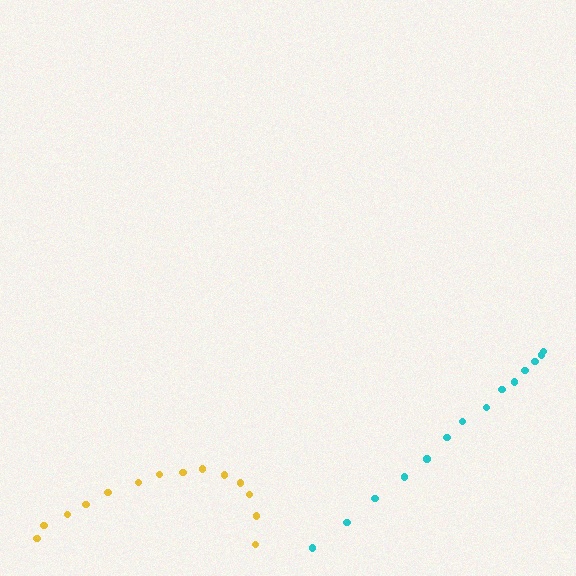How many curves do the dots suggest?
There are 2 distinct paths.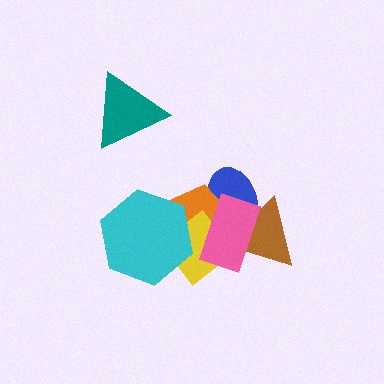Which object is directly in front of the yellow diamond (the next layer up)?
The pink rectangle is directly in front of the yellow diamond.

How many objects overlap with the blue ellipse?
4 objects overlap with the blue ellipse.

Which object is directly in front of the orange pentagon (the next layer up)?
The yellow diamond is directly in front of the orange pentagon.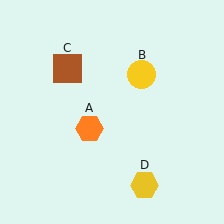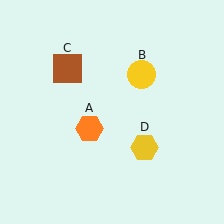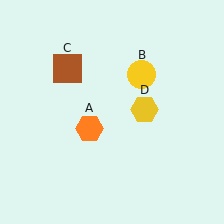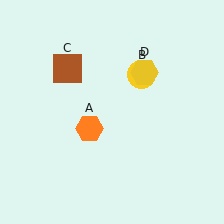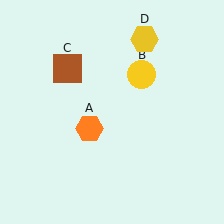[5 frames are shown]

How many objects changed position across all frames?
1 object changed position: yellow hexagon (object D).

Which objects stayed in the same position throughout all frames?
Orange hexagon (object A) and yellow circle (object B) and brown square (object C) remained stationary.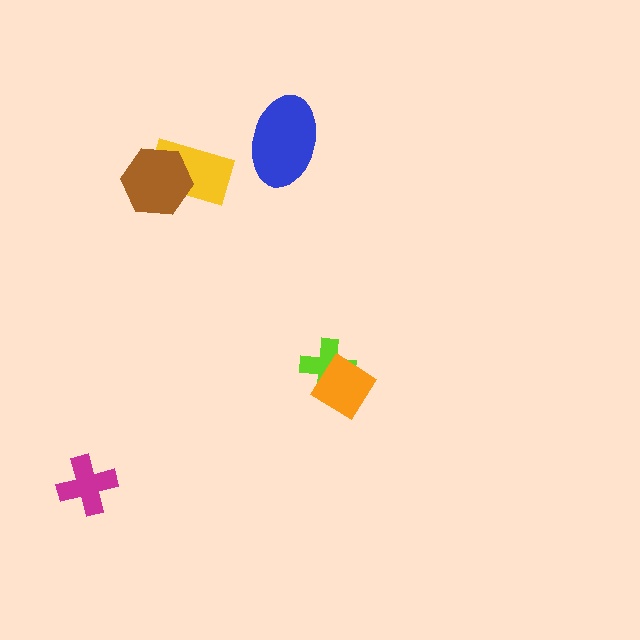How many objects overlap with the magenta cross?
0 objects overlap with the magenta cross.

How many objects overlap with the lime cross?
1 object overlaps with the lime cross.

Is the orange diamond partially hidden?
No, no other shape covers it.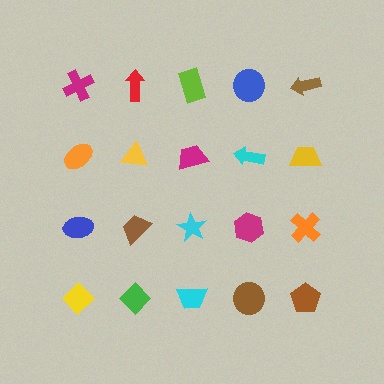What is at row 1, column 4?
A blue circle.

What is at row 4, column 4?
A brown circle.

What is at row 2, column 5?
A yellow trapezoid.